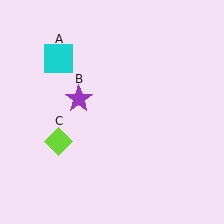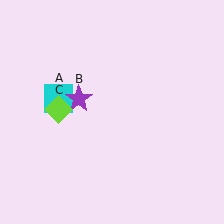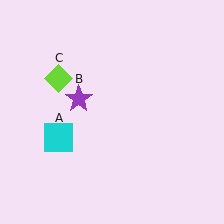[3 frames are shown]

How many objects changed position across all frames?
2 objects changed position: cyan square (object A), lime diamond (object C).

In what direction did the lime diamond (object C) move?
The lime diamond (object C) moved up.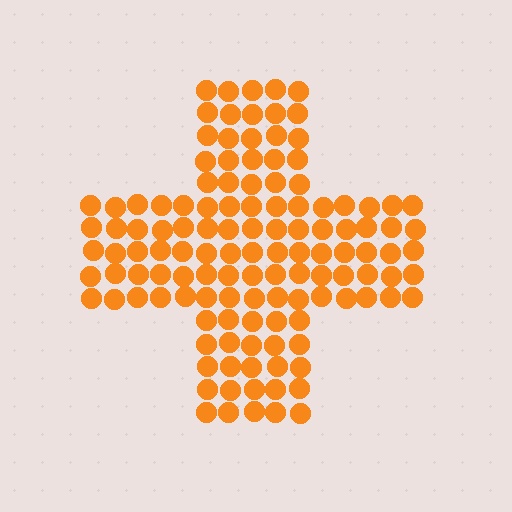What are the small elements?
The small elements are circles.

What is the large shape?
The large shape is a cross.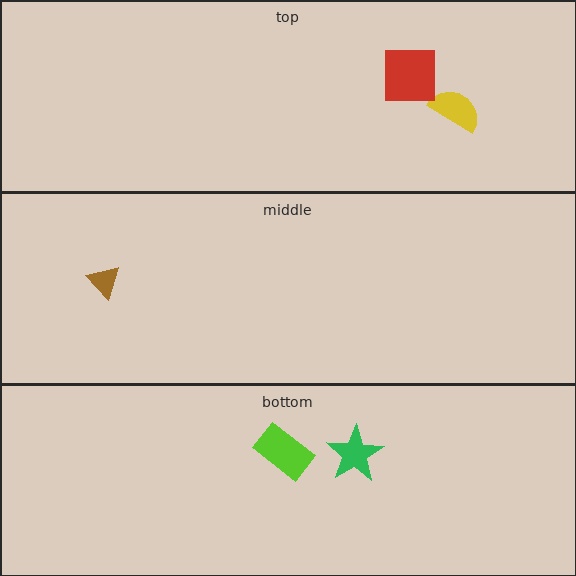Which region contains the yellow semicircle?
The top region.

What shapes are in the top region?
The yellow semicircle, the red square.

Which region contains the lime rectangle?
The bottom region.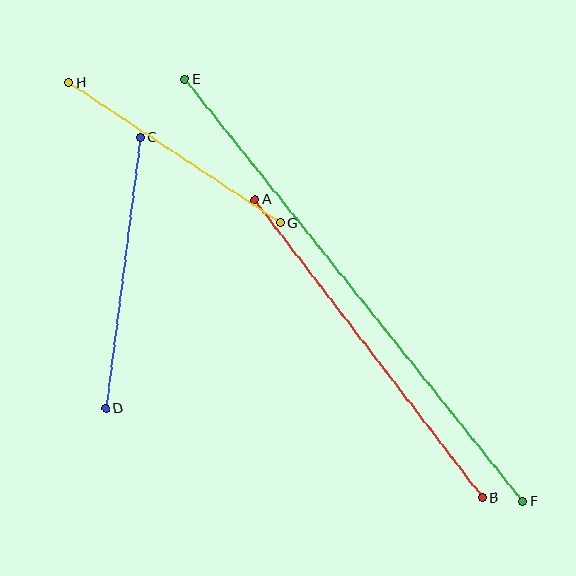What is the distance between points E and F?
The distance is approximately 541 pixels.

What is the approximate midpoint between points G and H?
The midpoint is at approximately (174, 153) pixels.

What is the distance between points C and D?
The distance is approximately 273 pixels.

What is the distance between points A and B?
The distance is approximately 375 pixels.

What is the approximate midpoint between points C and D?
The midpoint is at approximately (123, 273) pixels.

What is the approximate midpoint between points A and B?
The midpoint is at approximately (368, 349) pixels.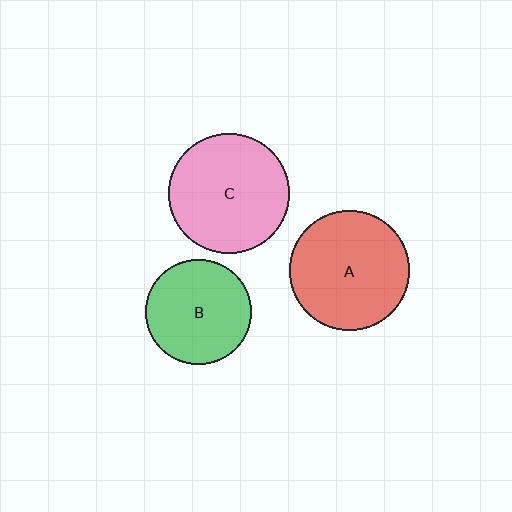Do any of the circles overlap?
No, none of the circles overlap.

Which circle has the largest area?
Circle C (pink).